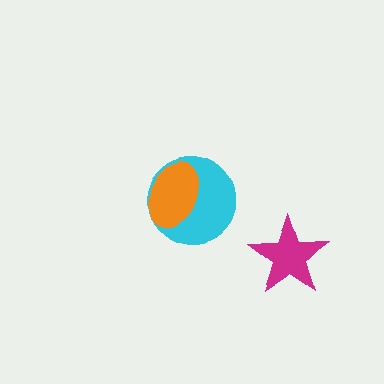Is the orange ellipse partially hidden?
No, no other shape covers it.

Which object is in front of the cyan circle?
The orange ellipse is in front of the cyan circle.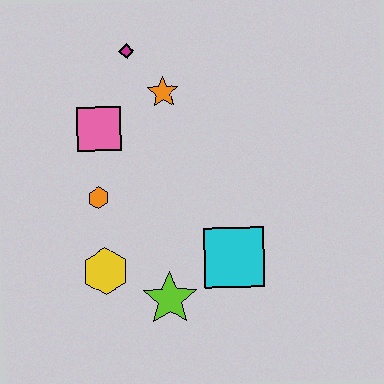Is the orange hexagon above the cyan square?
Yes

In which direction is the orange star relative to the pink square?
The orange star is to the right of the pink square.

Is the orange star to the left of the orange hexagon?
No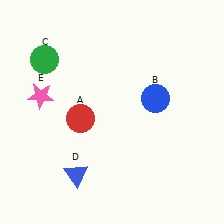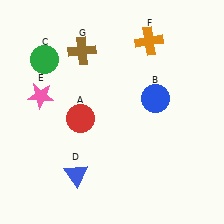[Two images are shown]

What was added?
An orange cross (F), a brown cross (G) were added in Image 2.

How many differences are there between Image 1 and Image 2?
There are 2 differences between the two images.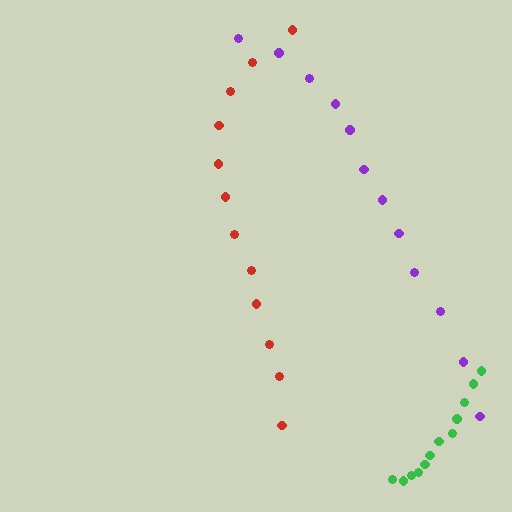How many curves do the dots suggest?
There are 3 distinct paths.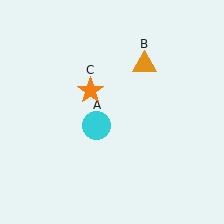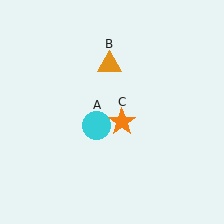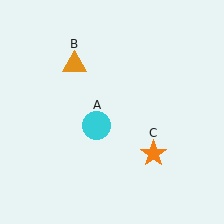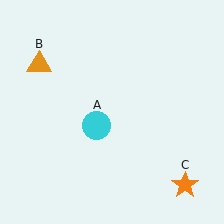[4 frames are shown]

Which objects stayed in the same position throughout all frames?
Cyan circle (object A) remained stationary.